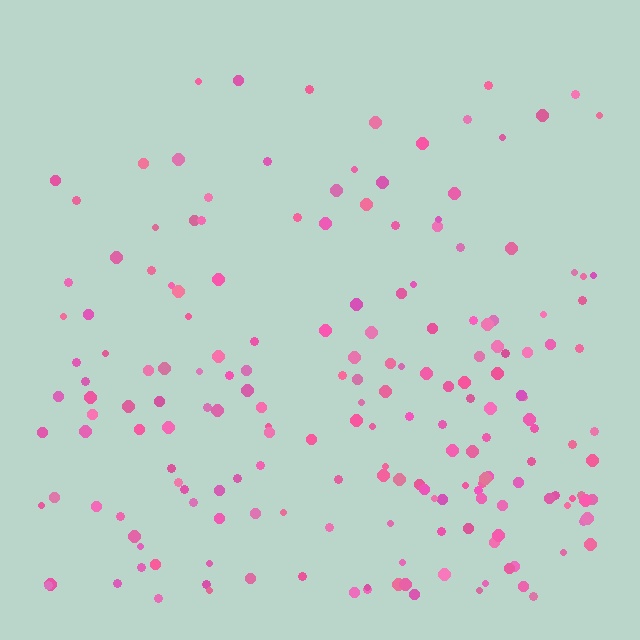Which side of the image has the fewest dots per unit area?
The top.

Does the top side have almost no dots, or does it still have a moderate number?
Still a moderate number, just noticeably fewer than the bottom.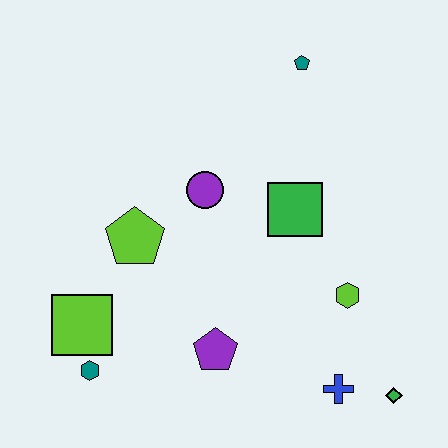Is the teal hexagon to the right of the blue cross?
No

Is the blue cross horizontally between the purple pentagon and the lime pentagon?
No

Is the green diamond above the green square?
No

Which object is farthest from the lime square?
The teal pentagon is farthest from the lime square.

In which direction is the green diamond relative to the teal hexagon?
The green diamond is to the right of the teal hexagon.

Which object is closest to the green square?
The purple circle is closest to the green square.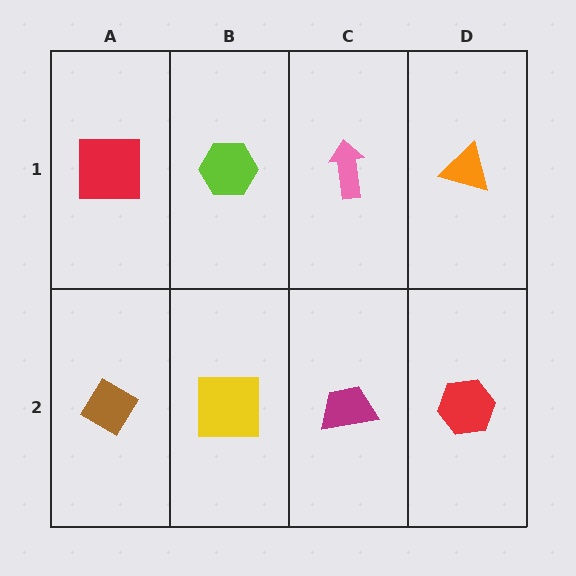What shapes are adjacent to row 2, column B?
A lime hexagon (row 1, column B), a brown diamond (row 2, column A), a magenta trapezoid (row 2, column C).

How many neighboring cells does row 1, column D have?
2.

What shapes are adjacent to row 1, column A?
A brown diamond (row 2, column A), a lime hexagon (row 1, column B).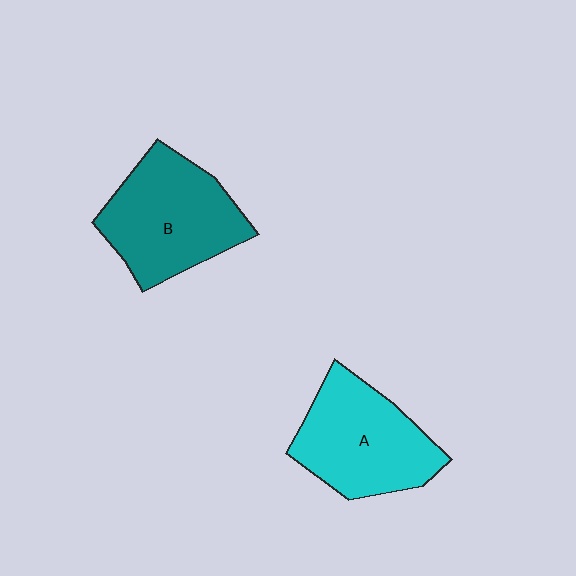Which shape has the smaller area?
Shape A (cyan).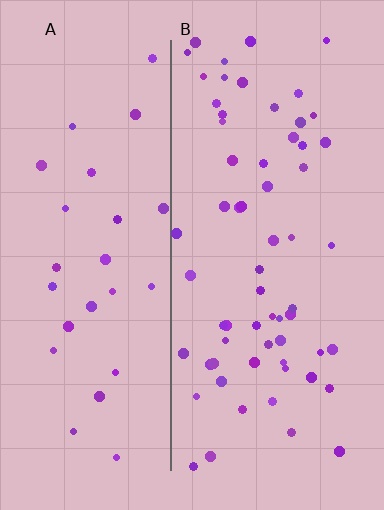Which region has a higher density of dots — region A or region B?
B (the right).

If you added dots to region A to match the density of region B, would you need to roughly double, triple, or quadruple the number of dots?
Approximately double.